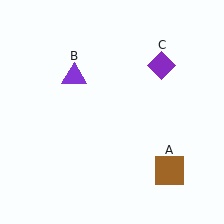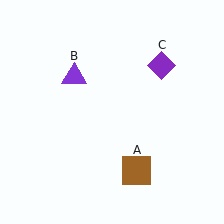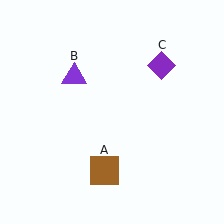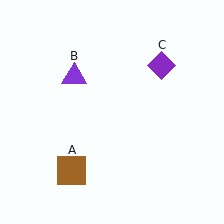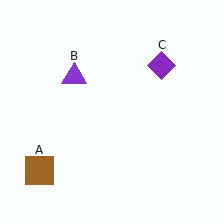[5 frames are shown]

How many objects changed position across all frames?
1 object changed position: brown square (object A).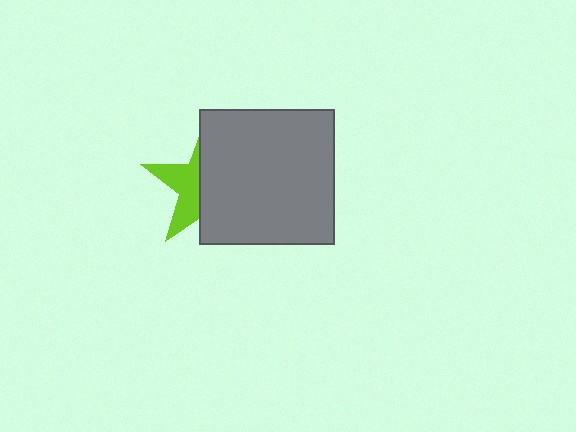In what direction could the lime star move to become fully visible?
The lime star could move left. That would shift it out from behind the gray square entirely.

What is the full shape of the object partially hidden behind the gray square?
The partially hidden object is a lime star.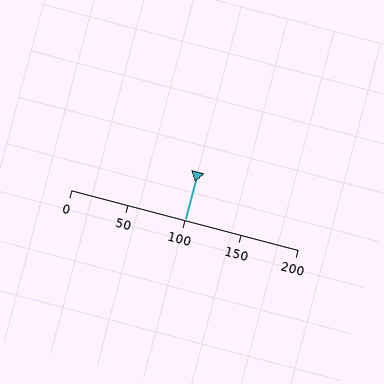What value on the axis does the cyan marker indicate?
The marker indicates approximately 100.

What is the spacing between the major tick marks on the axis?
The major ticks are spaced 50 apart.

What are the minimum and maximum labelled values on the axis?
The axis runs from 0 to 200.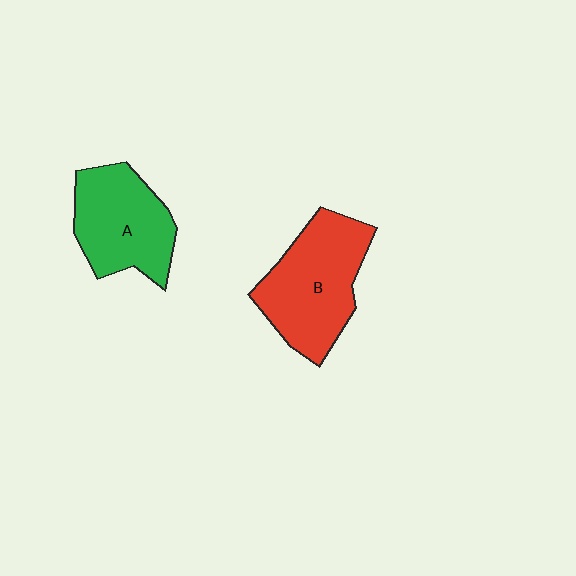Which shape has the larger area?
Shape B (red).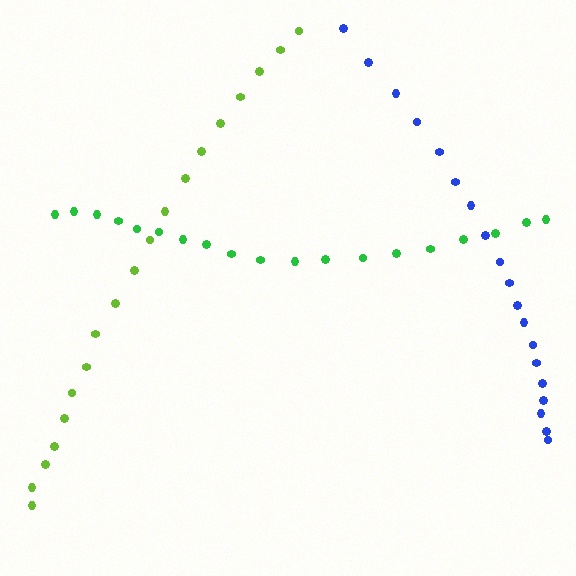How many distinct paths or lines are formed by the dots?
There are 3 distinct paths.